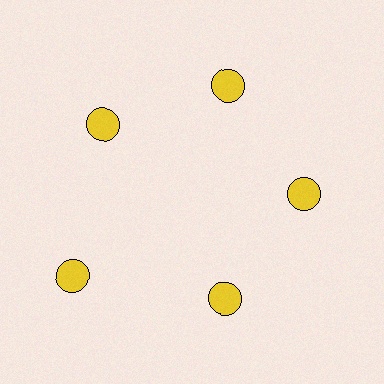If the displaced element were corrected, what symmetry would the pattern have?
It would have 5-fold rotational symmetry — the pattern would map onto itself every 72 degrees.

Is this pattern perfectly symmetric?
No. The 5 yellow circles are arranged in a ring, but one element near the 8 o'clock position is pushed outward from the center, breaking the 5-fold rotational symmetry.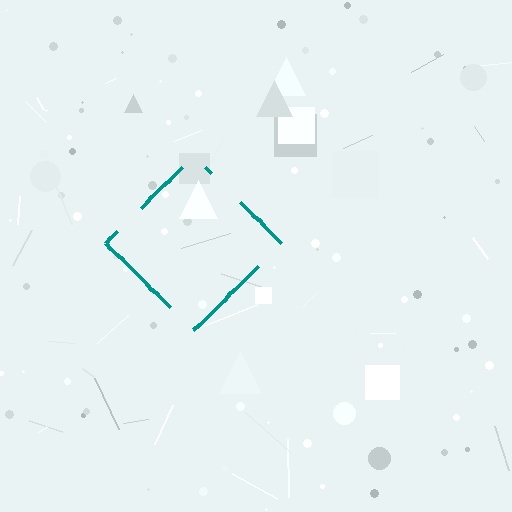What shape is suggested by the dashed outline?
The dashed outline suggests a diamond.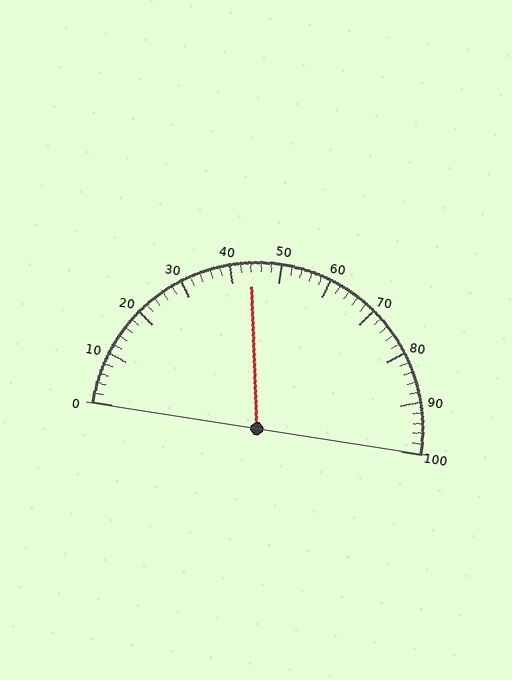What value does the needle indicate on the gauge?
The needle indicates approximately 44.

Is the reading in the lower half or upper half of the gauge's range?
The reading is in the lower half of the range (0 to 100).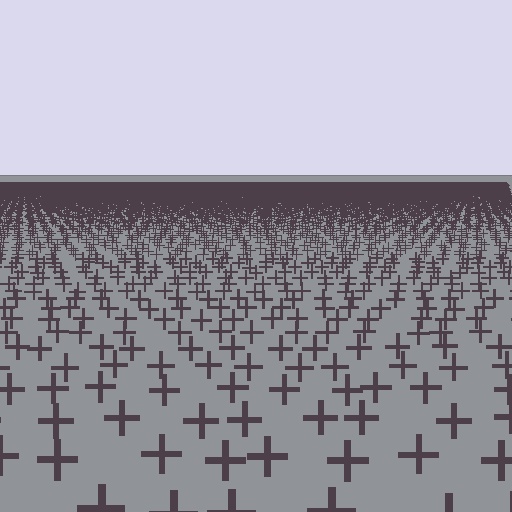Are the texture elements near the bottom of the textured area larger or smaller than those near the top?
Larger. Near the bottom, elements are closer to the viewer and appear at a bigger on-screen size.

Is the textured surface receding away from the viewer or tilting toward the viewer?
The surface is receding away from the viewer. Texture elements get smaller and denser toward the top.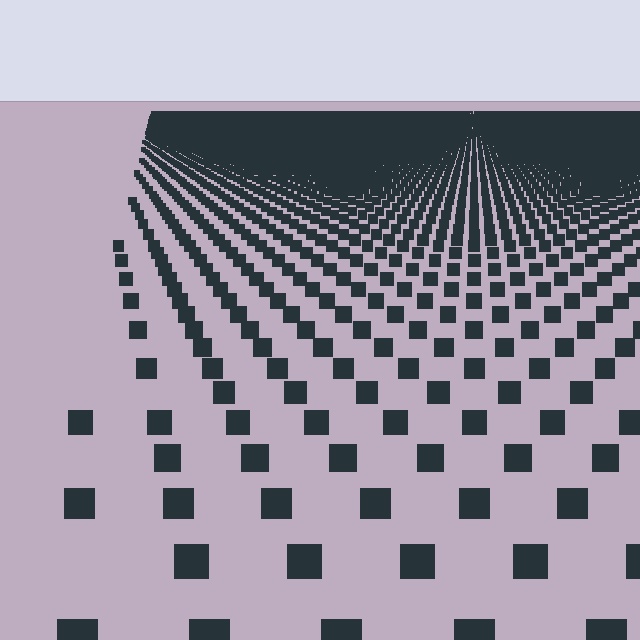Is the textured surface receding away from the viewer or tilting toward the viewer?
The surface is receding away from the viewer. Texture elements get smaller and denser toward the top.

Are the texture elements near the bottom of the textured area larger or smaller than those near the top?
Larger. Near the bottom, elements are closer to the viewer and appear at a bigger on-screen size.